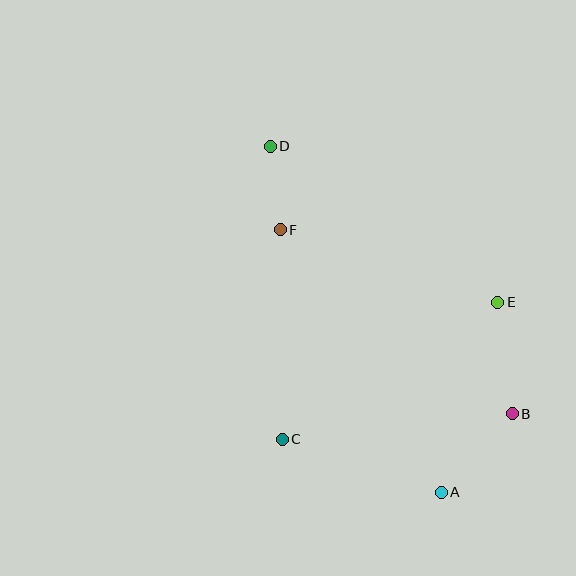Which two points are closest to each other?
Points D and F are closest to each other.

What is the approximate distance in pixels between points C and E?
The distance between C and E is approximately 255 pixels.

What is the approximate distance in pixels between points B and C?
The distance between B and C is approximately 231 pixels.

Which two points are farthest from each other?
Points A and D are farthest from each other.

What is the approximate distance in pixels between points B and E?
The distance between B and E is approximately 112 pixels.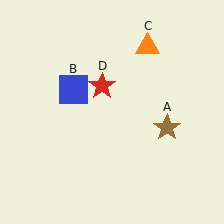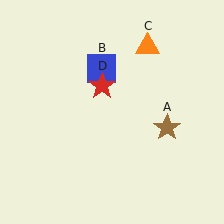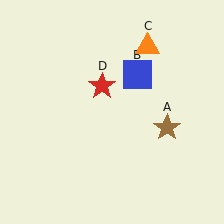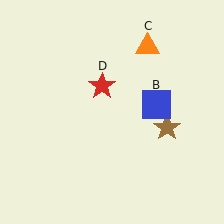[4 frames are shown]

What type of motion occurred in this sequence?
The blue square (object B) rotated clockwise around the center of the scene.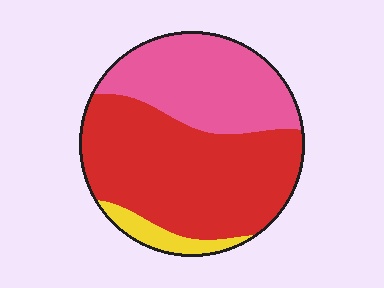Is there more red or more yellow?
Red.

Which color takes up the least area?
Yellow, at roughly 5%.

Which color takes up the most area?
Red, at roughly 55%.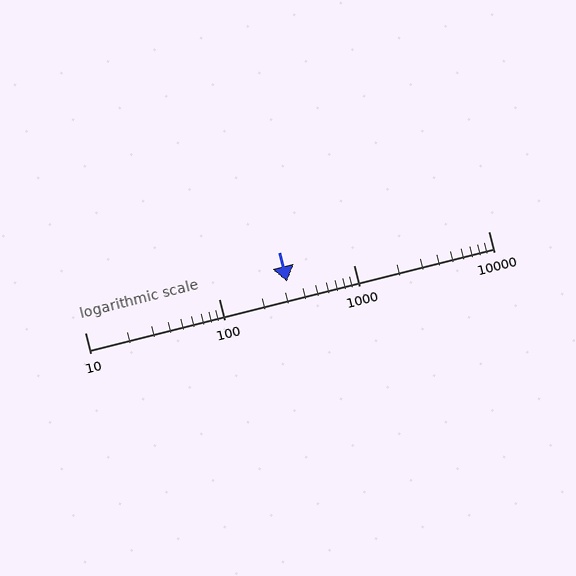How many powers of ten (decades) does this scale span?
The scale spans 3 decades, from 10 to 10000.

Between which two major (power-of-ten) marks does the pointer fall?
The pointer is between 100 and 1000.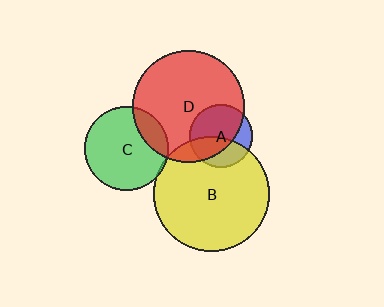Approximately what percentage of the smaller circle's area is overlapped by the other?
Approximately 5%.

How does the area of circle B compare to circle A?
Approximately 3.4 times.